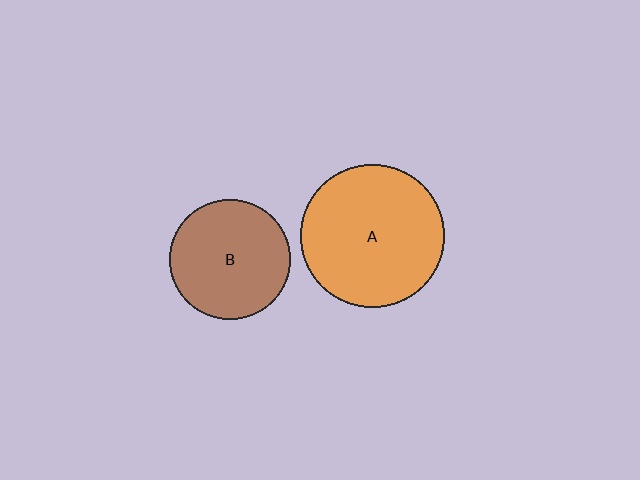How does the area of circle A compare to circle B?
Approximately 1.4 times.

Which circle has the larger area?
Circle A (orange).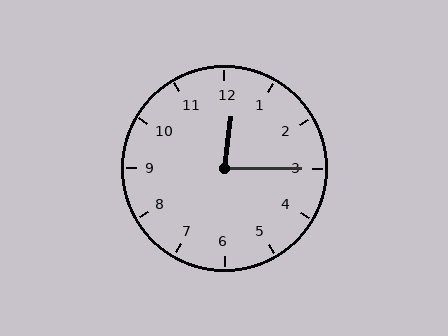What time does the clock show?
12:15.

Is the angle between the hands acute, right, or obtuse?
It is acute.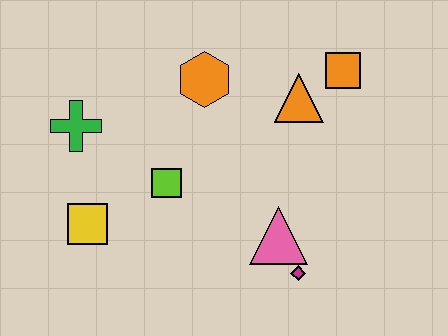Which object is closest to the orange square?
The orange triangle is closest to the orange square.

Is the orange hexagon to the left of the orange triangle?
Yes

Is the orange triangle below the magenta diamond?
No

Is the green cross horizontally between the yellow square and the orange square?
No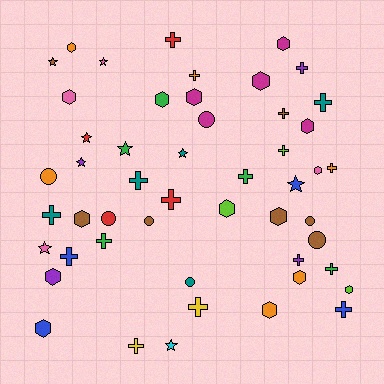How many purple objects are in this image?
There are 4 purple objects.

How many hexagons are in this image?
There are 16 hexagons.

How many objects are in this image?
There are 50 objects.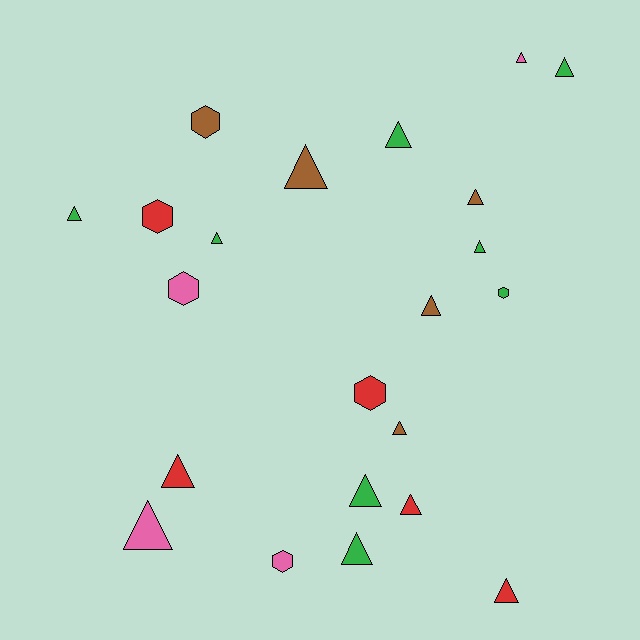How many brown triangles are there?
There are 4 brown triangles.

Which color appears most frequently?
Green, with 8 objects.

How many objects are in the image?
There are 22 objects.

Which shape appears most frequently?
Triangle, with 16 objects.